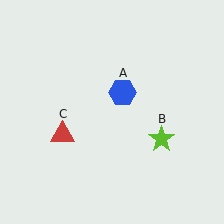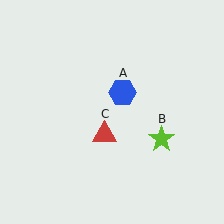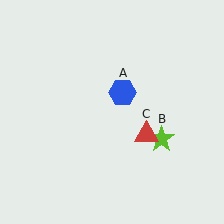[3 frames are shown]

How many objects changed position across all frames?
1 object changed position: red triangle (object C).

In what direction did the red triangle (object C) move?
The red triangle (object C) moved right.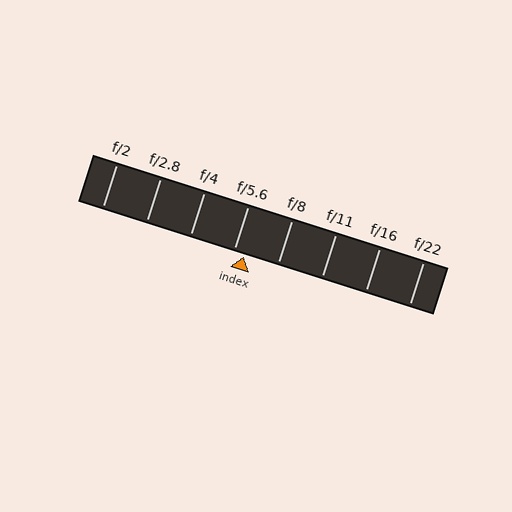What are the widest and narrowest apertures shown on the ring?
The widest aperture shown is f/2 and the narrowest is f/22.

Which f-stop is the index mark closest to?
The index mark is closest to f/5.6.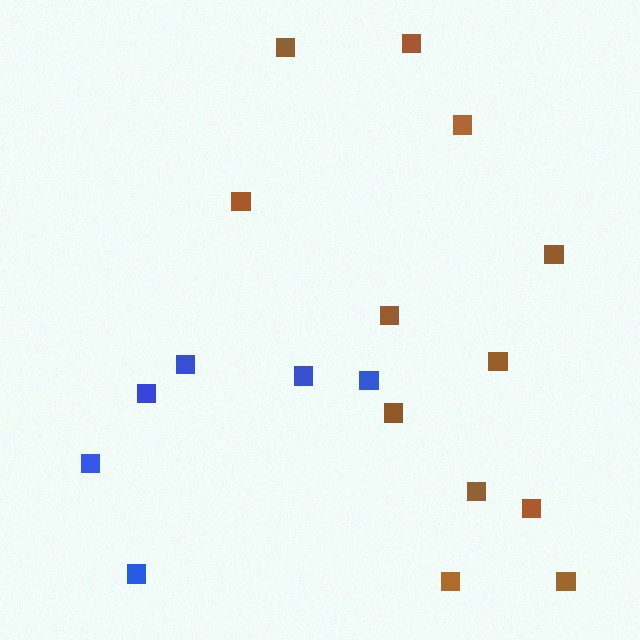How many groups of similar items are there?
There are 2 groups: one group of brown squares (12) and one group of blue squares (6).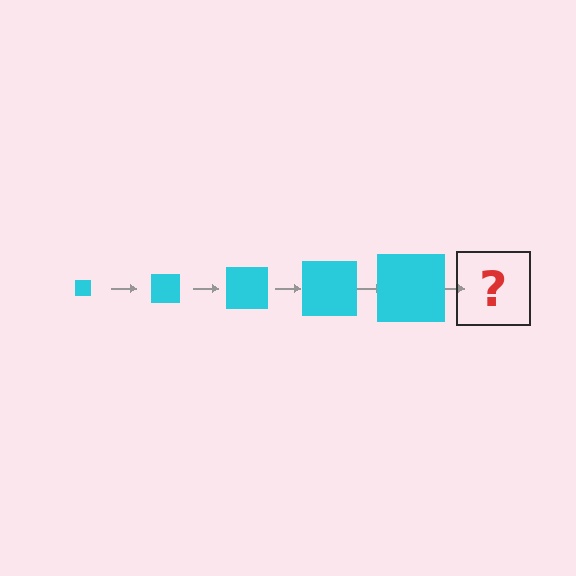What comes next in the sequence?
The next element should be a cyan square, larger than the previous one.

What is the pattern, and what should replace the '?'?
The pattern is that the square gets progressively larger each step. The '?' should be a cyan square, larger than the previous one.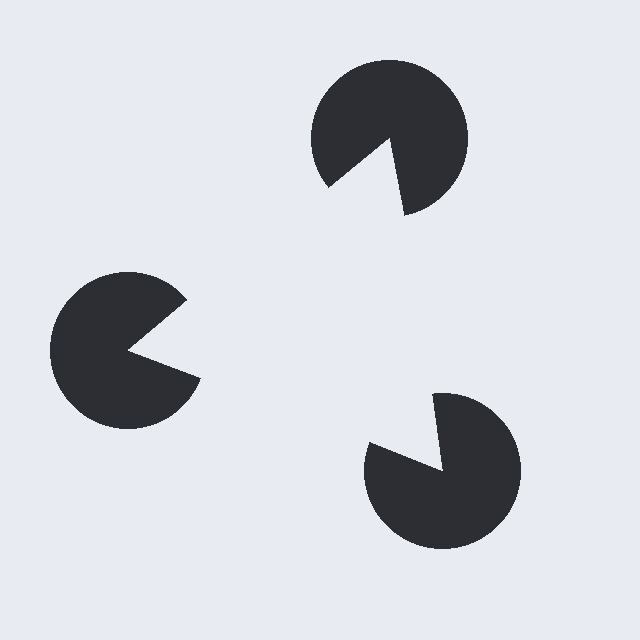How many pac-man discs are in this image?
There are 3 — one at each vertex of the illusory triangle.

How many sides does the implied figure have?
3 sides.